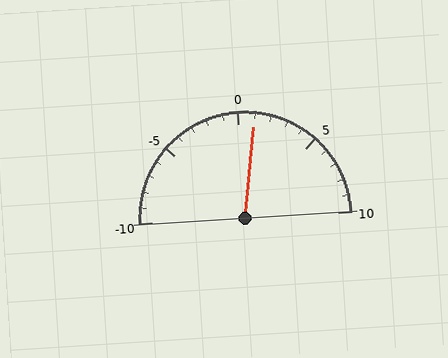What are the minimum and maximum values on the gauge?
The gauge ranges from -10 to 10.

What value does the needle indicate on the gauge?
The needle indicates approximately 1.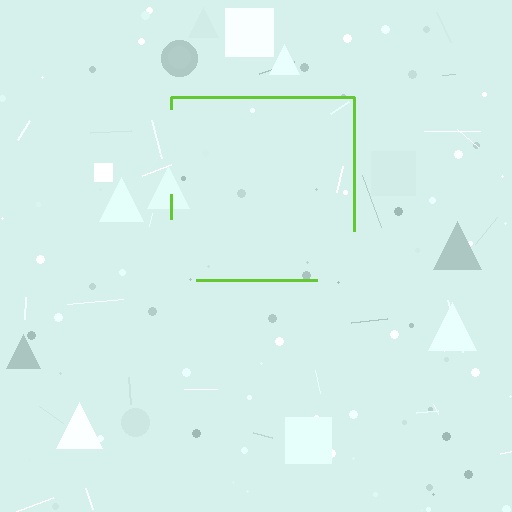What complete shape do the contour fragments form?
The contour fragments form a square.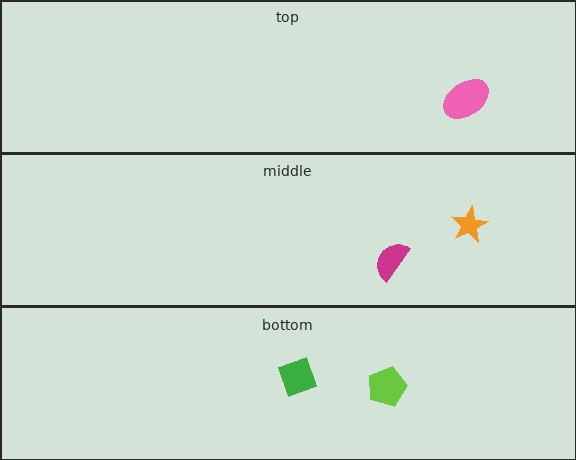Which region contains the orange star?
The middle region.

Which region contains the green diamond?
The bottom region.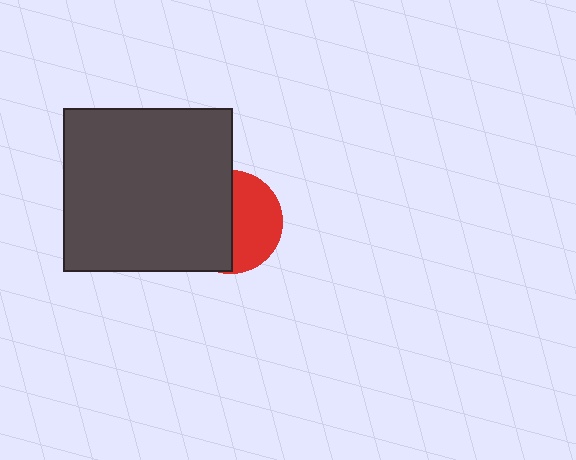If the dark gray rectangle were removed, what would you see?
You would see the complete red circle.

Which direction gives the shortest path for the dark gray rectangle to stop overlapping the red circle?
Moving left gives the shortest separation.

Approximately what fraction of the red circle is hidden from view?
Roughly 53% of the red circle is hidden behind the dark gray rectangle.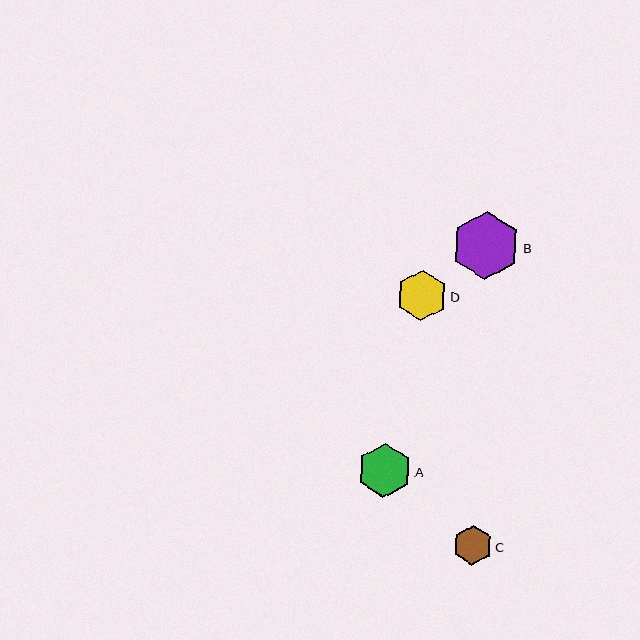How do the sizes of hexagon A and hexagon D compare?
Hexagon A and hexagon D are approximately the same size.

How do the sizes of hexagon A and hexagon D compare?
Hexagon A and hexagon D are approximately the same size.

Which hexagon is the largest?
Hexagon B is the largest with a size of approximately 68 pixels.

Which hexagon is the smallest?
Hexagon C is the smallest with a size of approximately 39 pixels.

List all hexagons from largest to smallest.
From largest to smallest: B, A, D, C.